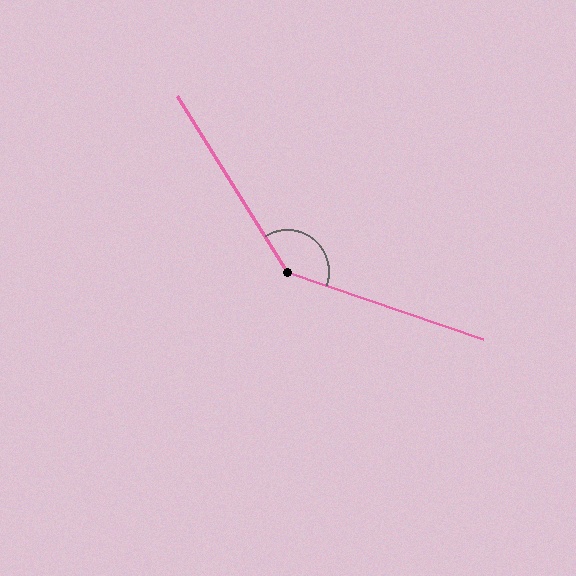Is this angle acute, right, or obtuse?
It is obtuse.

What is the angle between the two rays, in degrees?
Approximately 141 degrees.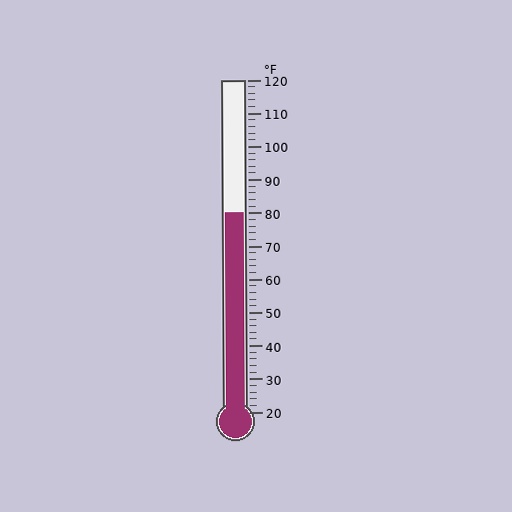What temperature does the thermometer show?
The thermometer shows approximately 80°F.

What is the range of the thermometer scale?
The thermometer scale ranges from 20°F to 120°F.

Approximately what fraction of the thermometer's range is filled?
The thermometer is filled to approximately 60% of its range.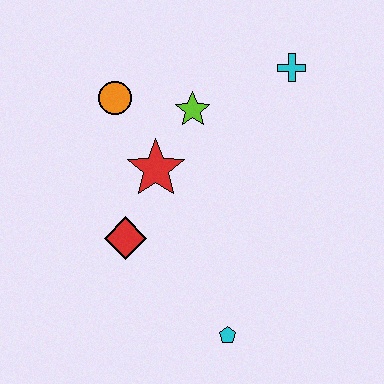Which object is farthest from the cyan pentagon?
The cyan cross is farthest from the cyan pentagon.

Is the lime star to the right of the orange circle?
Yes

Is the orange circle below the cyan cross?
Yes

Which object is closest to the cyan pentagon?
The red diamond is closest to the cyan pentagon.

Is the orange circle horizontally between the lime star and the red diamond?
No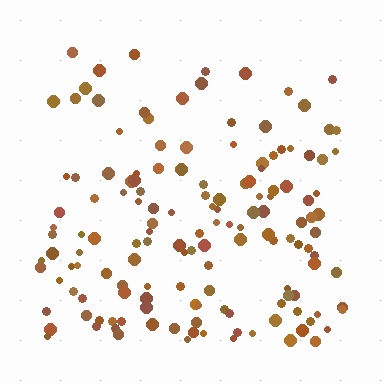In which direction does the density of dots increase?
From top to bottom, with the bottom side densest.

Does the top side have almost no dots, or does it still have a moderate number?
Still a moderate number, just noticeably fewer than the bottom.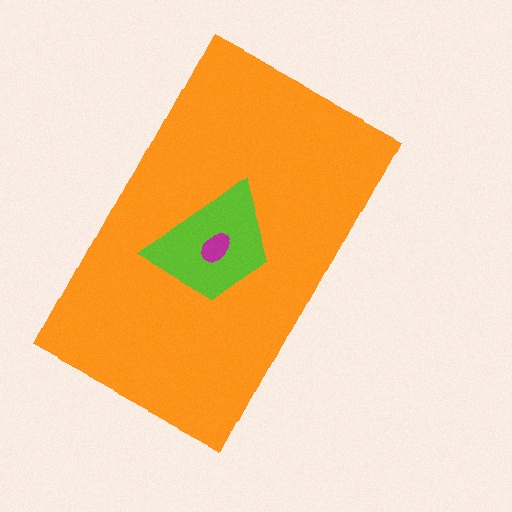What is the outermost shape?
The orange rectangle.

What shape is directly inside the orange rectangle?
The lime trapezoid.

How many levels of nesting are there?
3.